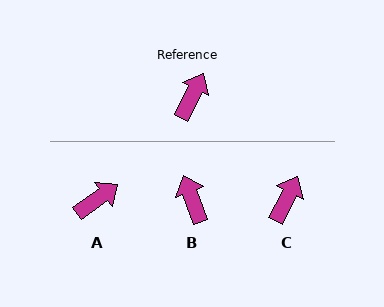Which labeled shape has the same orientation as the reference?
C.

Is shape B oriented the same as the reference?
No, it is off by about 48 degrees.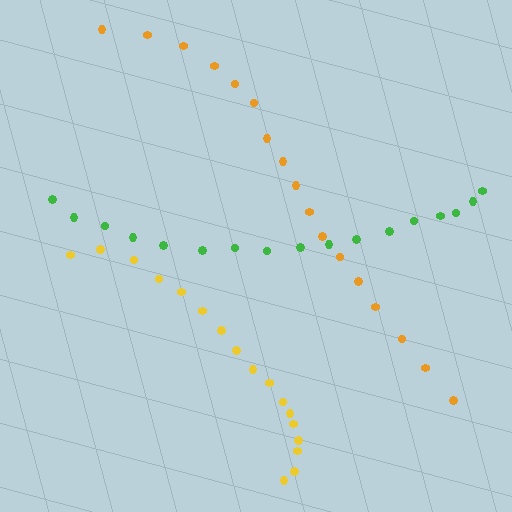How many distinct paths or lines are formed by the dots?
There are 3 distinct paths.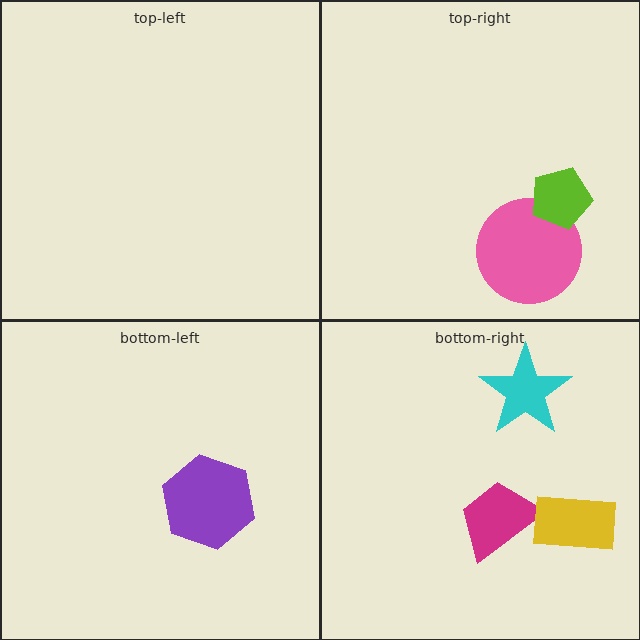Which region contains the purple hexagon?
The bottom-left region.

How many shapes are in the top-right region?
2.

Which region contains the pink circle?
The top-right region.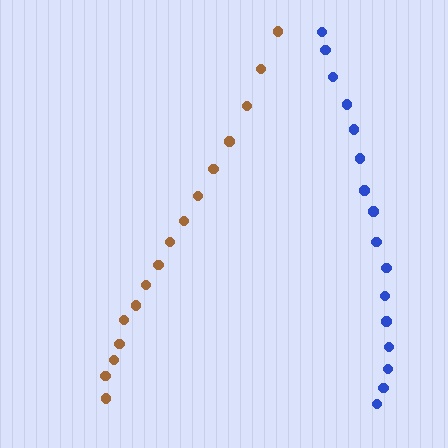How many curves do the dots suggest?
There are 2 distinct paths.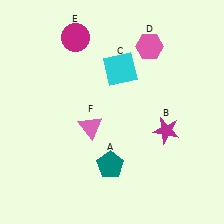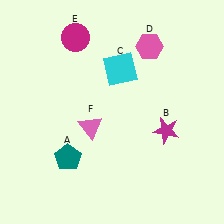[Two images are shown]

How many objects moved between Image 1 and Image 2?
1 object moved between the two images.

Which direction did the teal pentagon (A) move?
The teal pentagon (A) moved left.